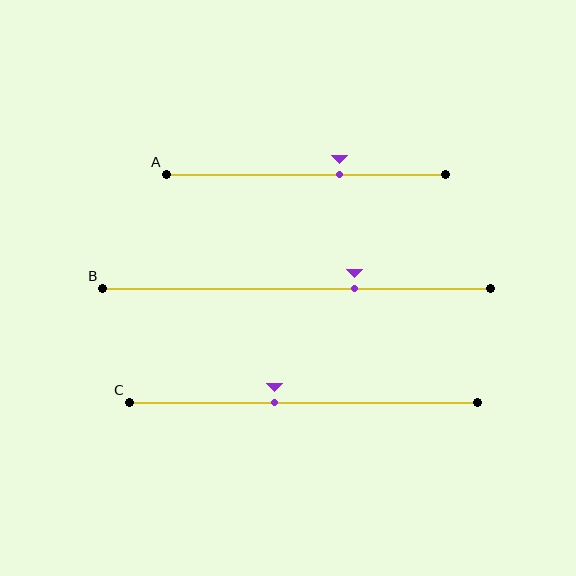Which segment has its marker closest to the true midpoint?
Segment C has its marker closest to the true midpoint.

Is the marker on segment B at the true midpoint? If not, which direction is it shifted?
No, the marker on segment B is shifted to the right by about 15% of the segment length.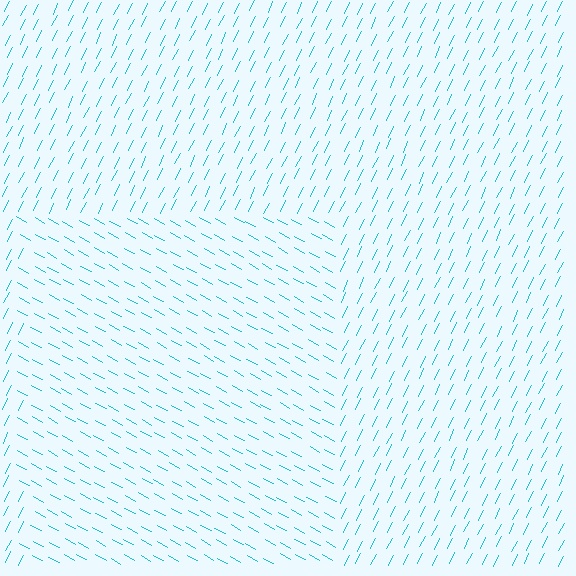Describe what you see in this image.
The image is filled with small cyan line segments. A rectangle region in the image has lines oriented differently from the surrounding lines, creating a visible texture boundary.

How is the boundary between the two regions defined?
The boundary is defined purely by a change in line orientation (approximately 87 degrees difference). All lines are the same color and thickness.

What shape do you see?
I see a rectangle.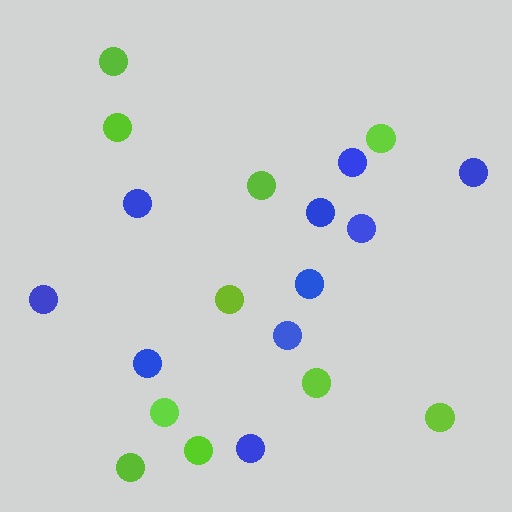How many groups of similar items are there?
There are 2 groups: one group of blue circles (10) and one group of lime circles (10).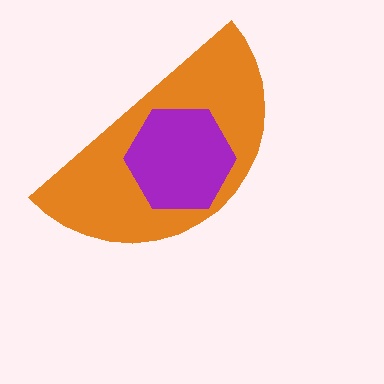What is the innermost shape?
The purple hexagon.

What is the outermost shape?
The orange semicircle.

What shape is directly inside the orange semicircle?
The purple hexagon.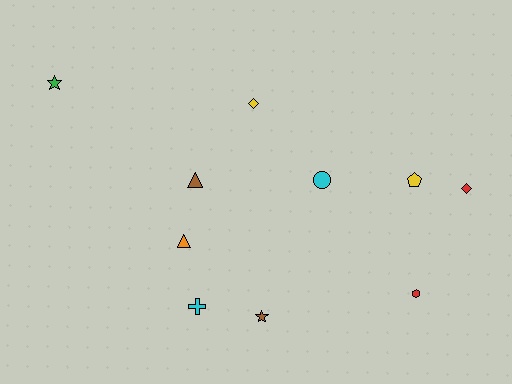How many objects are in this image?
There are 10 objects.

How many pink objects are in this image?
There are no pink objects.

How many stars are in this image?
There are 2 stars.